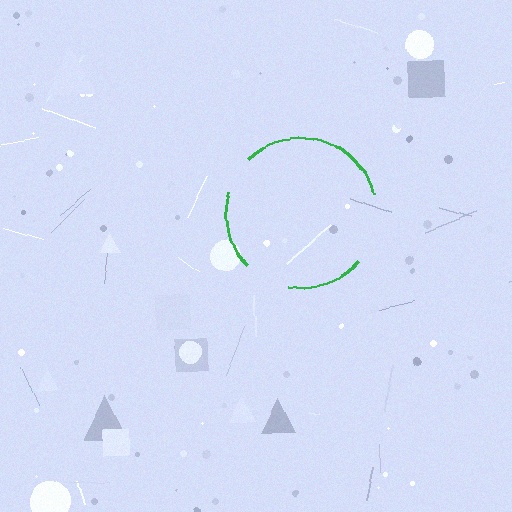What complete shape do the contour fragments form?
The contour fragments form a circle.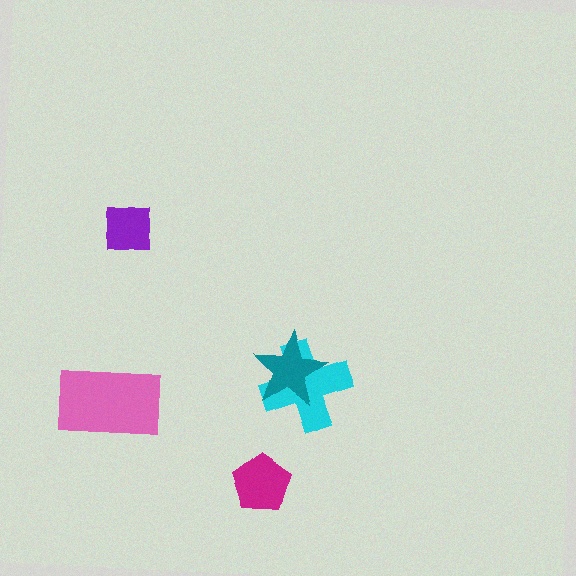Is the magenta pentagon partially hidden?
No, no other shape covers it.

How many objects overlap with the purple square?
0 objects overlap with the purple square.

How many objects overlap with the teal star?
1 object overlaps with the teal star.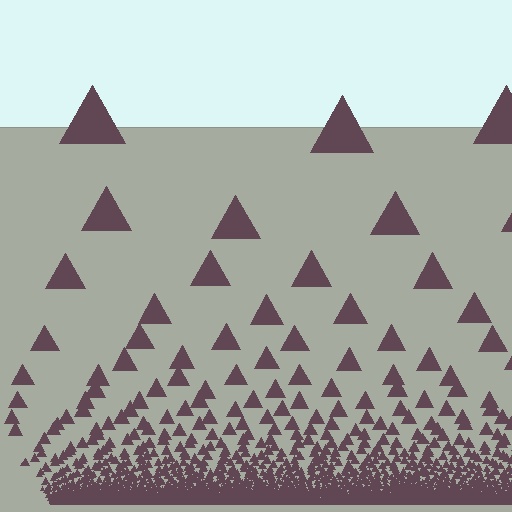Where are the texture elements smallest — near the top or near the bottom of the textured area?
Near the bottom.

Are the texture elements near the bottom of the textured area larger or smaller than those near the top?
Smaller. The gradient is inverted — elements near the bottom are smaller and denser.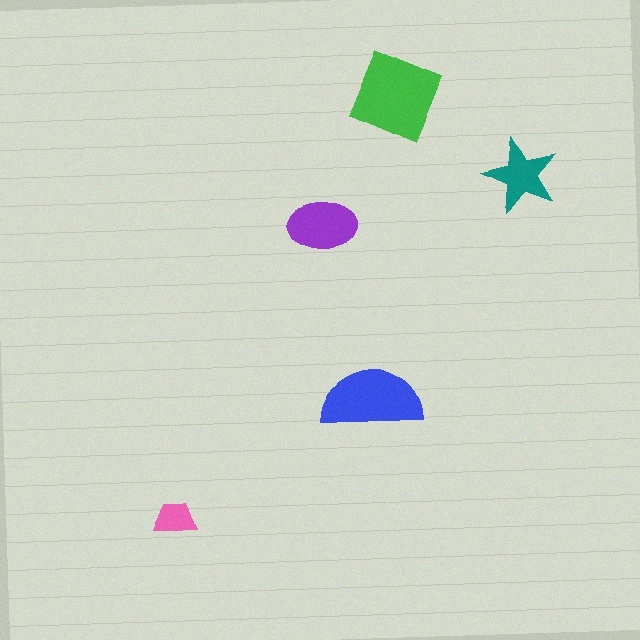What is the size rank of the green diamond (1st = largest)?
1st.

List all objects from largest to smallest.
The green diamond, the blue semicircle, the purple ellipse, the teal star, the pink trapezoid.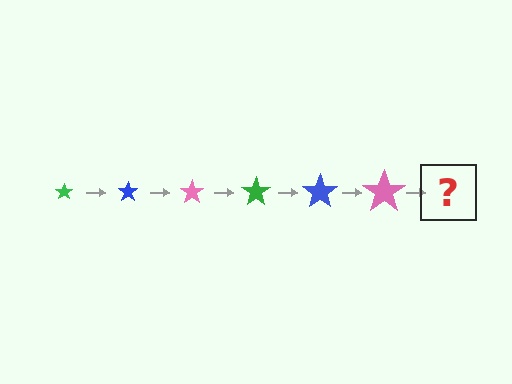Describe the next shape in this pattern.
It should be a green star, larger than the previous one.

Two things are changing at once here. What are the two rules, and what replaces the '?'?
The two rules are that the star grows larger each step and the color cycles through green, blue, and pink. The '?' should be a green star, larger than the previous one.